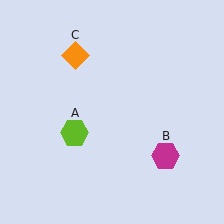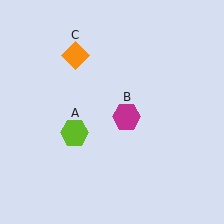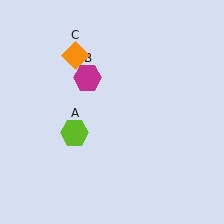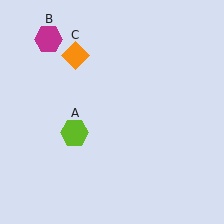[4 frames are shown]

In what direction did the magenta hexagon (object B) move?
The magenta hexagon (object B) moved up and to the left.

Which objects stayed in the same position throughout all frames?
Lime hexagon (object A) and orange diamond (object C) remained stationary.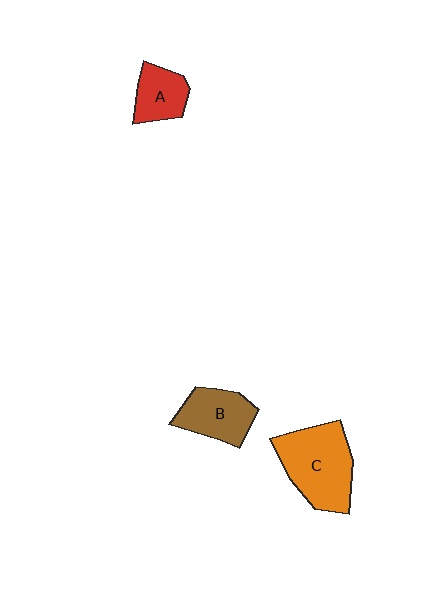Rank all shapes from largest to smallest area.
From largest to smallest: C (orange), B (brown), A (red).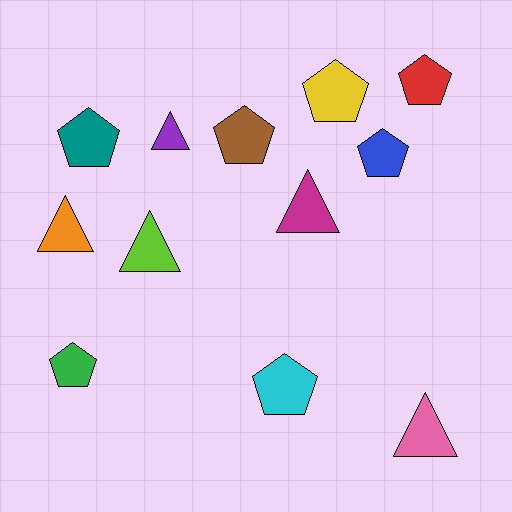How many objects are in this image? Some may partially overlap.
There are 12 objects.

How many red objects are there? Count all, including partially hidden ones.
There is 1 red object.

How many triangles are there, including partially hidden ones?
There are 5 triangles.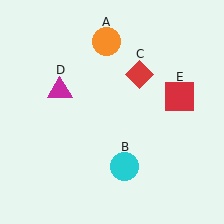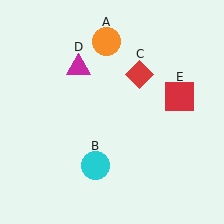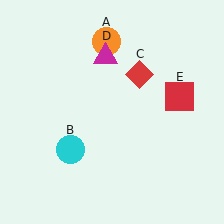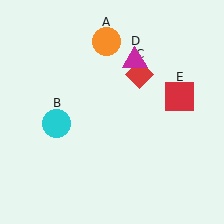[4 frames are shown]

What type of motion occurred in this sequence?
The cyan circle (object B), magenta triangle (object D) rotated clockwise around the center of the scene.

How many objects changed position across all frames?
2 objects changed position: cyan circle (object B), magenta triangle (object D).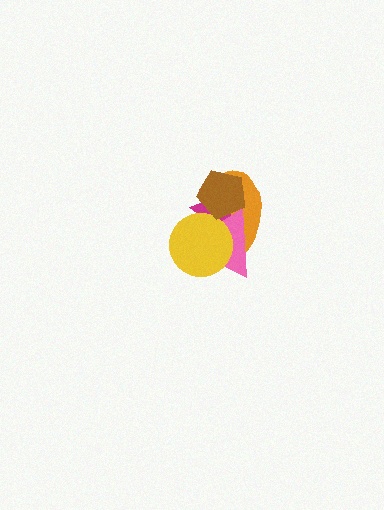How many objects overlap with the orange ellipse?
4 objects overlap with the orange ellipse.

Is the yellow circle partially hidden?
No, no other shape covers it.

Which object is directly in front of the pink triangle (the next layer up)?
The yellow circle is directly in front of the pink triangle.